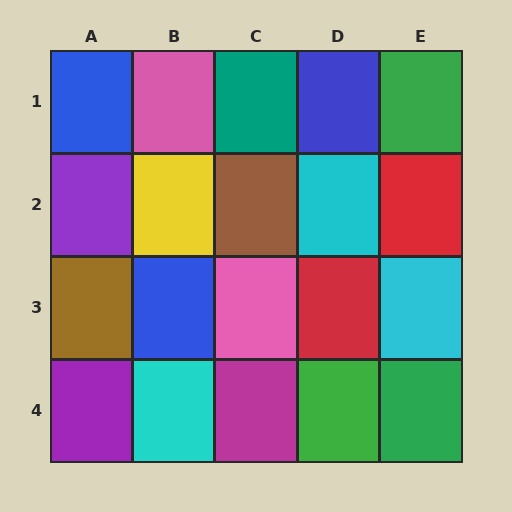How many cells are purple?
2 cells are purple.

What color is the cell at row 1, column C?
Teal.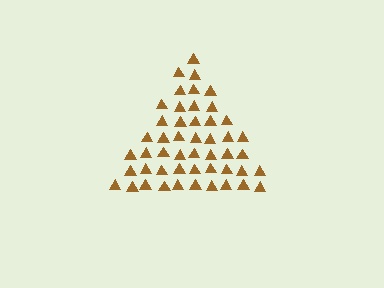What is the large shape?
The large shape is a triangle.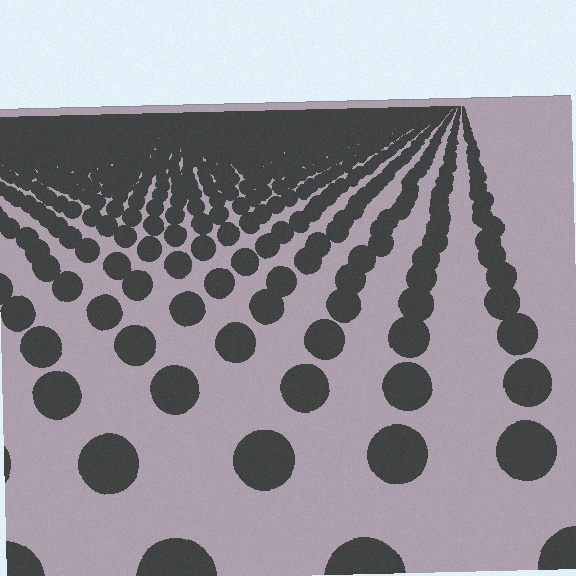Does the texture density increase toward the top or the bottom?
Density increases toward the top.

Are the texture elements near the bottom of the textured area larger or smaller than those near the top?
Larger. Near the bottom, elements are closer to the viewer and appear at a bigger on-screen size.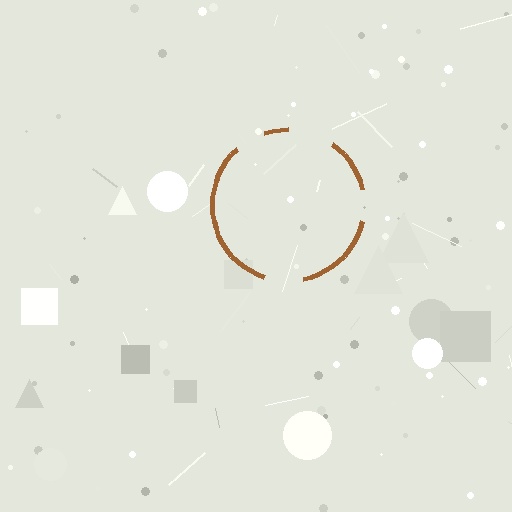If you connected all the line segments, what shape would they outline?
They would outline a circle.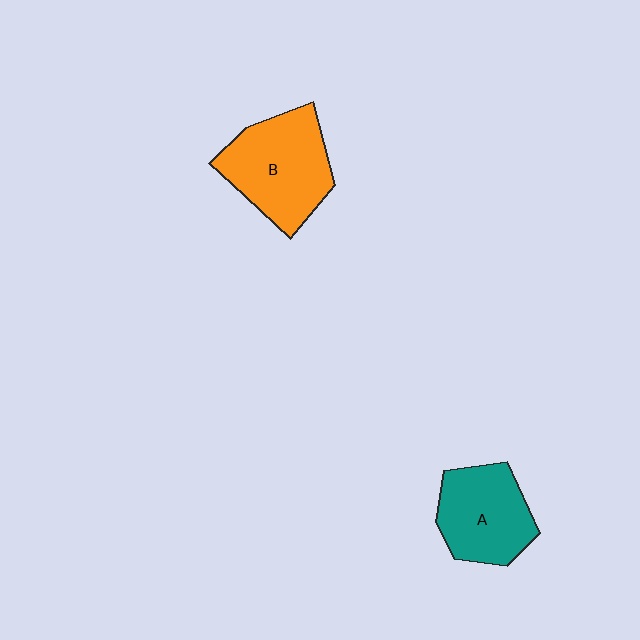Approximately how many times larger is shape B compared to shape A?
Approximately 1.2 times.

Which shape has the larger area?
Shape B (orange).